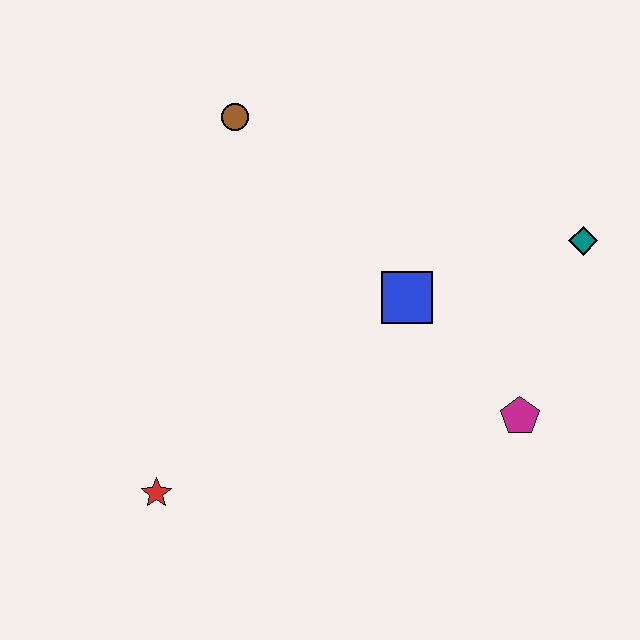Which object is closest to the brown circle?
The blue square is closest to the brown circle.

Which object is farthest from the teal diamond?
The red star is farthest from the teal diamond.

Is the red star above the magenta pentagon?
No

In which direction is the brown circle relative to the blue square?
The brown circle is above the blue square.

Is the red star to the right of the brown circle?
No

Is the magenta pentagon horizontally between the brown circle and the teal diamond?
Yes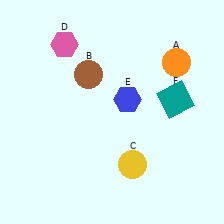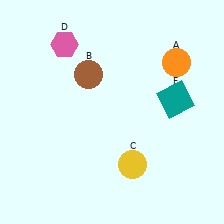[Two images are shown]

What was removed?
The blue hexagon (E) was removed in Image 2.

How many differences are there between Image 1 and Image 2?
There is 1 difference between the two images.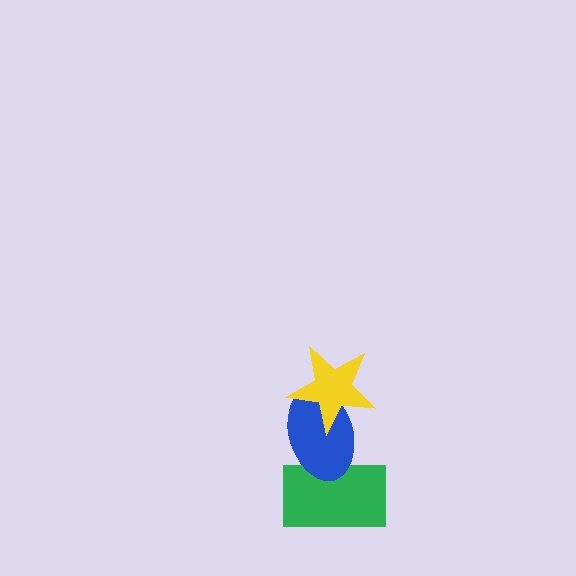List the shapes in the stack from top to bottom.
From top to bottom: the yellow star, the blue ellipse, the green rectangle.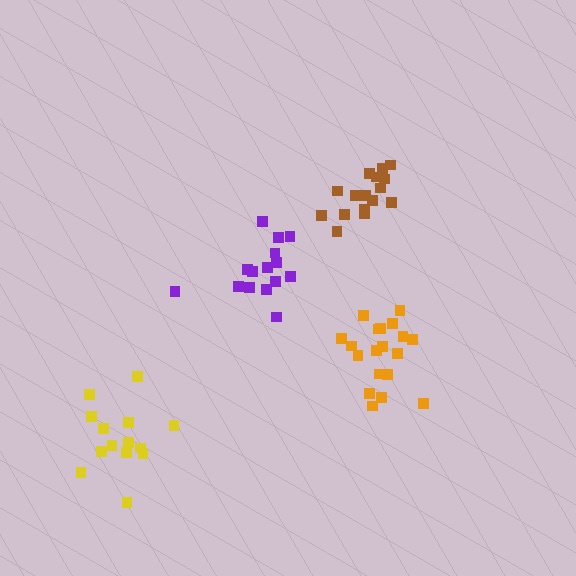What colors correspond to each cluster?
The clusters are colored: orange, brown, purple, yellow.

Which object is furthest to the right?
The orange cluster is rightmost.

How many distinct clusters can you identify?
There are 4 distinct clusters.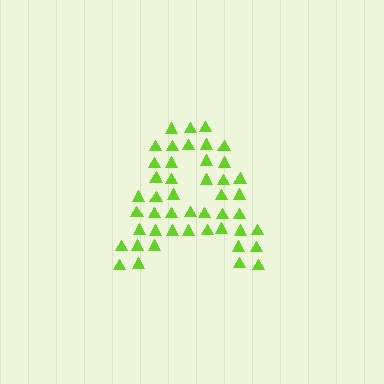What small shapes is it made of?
It is made of small triangles.